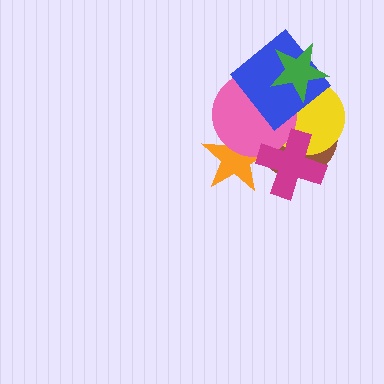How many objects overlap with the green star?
4 objects overlap with the green star.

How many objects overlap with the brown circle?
6 objects overlap with the brown circle.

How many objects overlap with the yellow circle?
5 objects overlap with the yellow circle.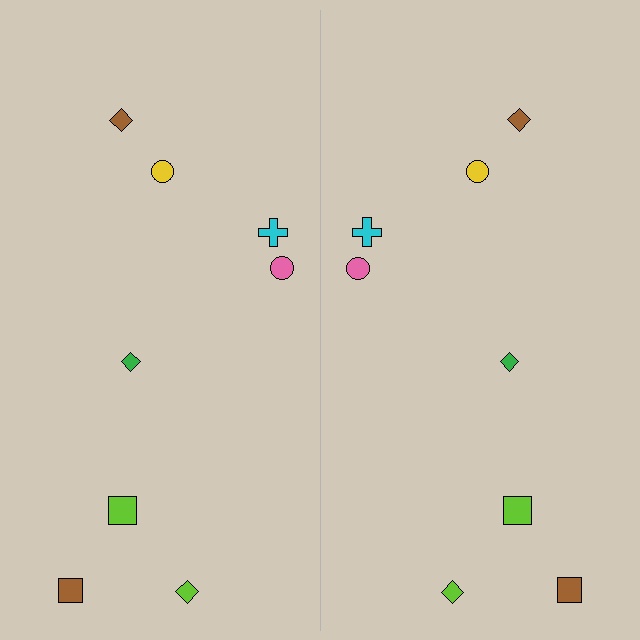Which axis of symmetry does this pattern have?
The pattern has a vertical axis of symmetry running through the center of the image.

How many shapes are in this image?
There are 16 shapes in this image.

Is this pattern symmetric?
Yes, this pattern has bilateral (reflection) symmetry.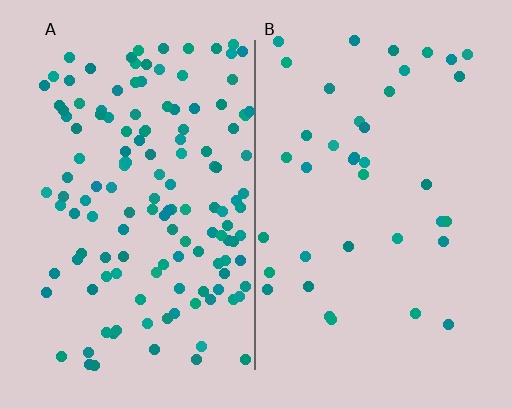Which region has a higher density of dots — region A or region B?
A (the left).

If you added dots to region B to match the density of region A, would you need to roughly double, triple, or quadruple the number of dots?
Approximately quadruple.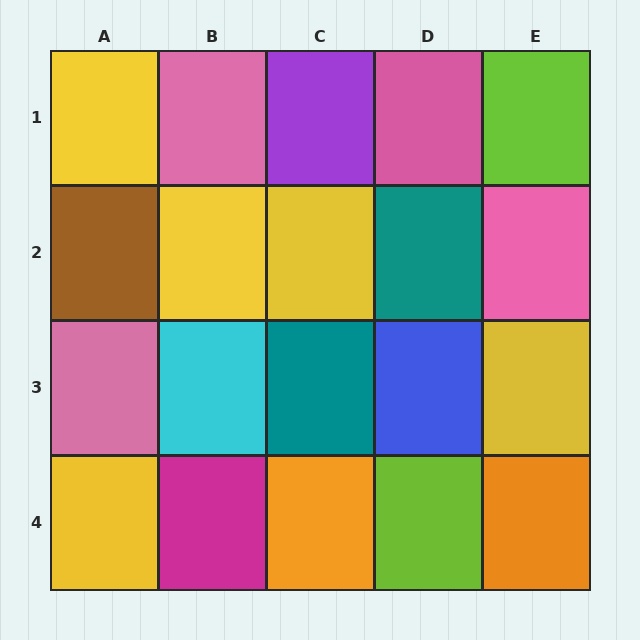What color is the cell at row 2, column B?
Yellow.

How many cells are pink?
4 cells are pink.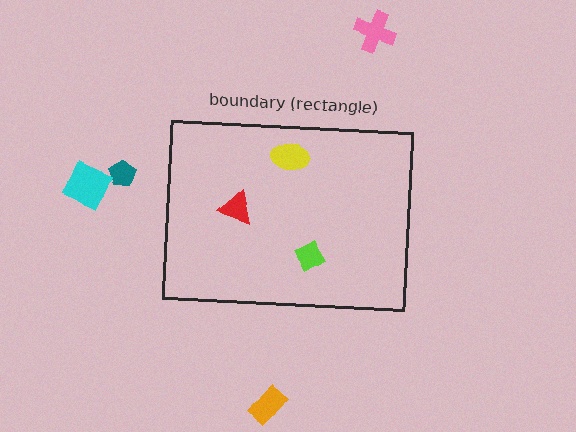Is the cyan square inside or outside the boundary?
Outside.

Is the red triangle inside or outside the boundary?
Inside.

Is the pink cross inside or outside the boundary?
Outside.